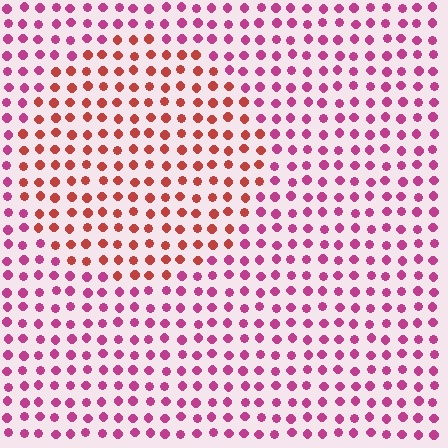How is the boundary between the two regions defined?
The boundary is defined purely by a slight shift in hue (about 40 degrees). Spacing, size, and orientation are identical on both sides.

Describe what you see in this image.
The image is filled with small magenta elements in a uniform arrangement. A circle-shaped region is visible where the elements are tinted to a slightly different hue, forming a subtle color boundary.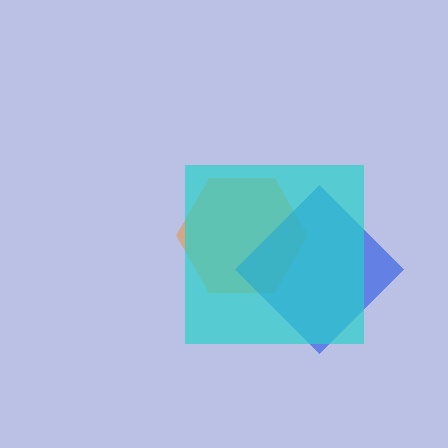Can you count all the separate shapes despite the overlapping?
Yes, there are 3 separate shapes.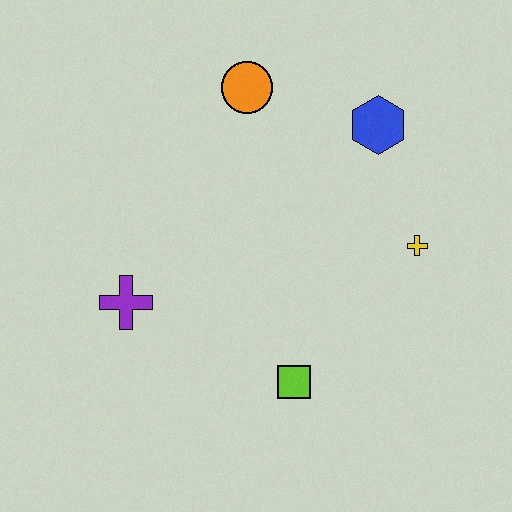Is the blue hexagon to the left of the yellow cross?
Yes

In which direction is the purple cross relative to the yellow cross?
The purple cross is to the left of the yellow cross.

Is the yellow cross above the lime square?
Yes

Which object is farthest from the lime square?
The orange circle is farthest from the lime square.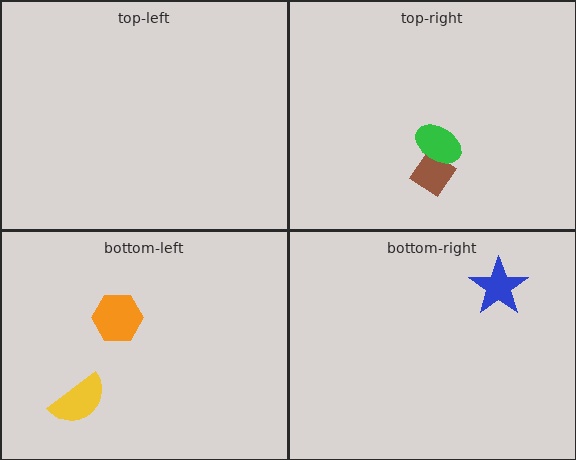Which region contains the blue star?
The bottom-right region.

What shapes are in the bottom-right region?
The blue star.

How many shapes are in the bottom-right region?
1.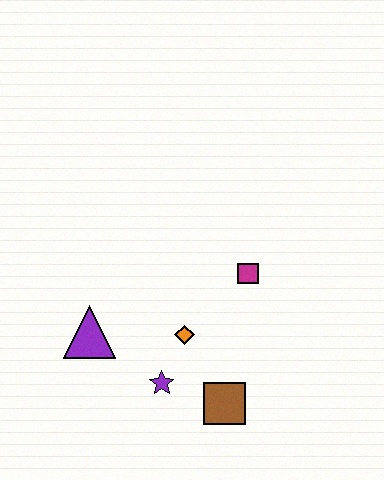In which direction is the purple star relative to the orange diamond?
The purple star is below the orange diamond.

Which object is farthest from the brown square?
The purple triangle is farthest from the brown square.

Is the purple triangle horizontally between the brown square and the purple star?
No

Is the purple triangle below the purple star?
No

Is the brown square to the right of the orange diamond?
Yes